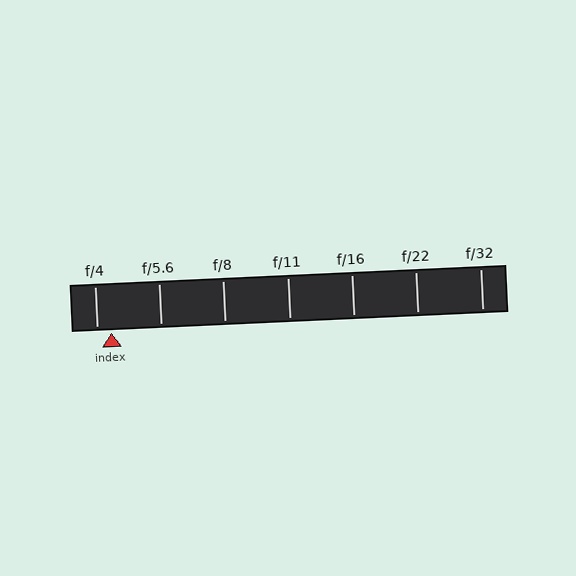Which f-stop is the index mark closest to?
The index mark is closest to f/4.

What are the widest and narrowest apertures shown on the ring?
The widest aperture shown is f/4 and the narrowest is f/32.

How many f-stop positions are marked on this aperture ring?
There are 7 f-stop positions marked.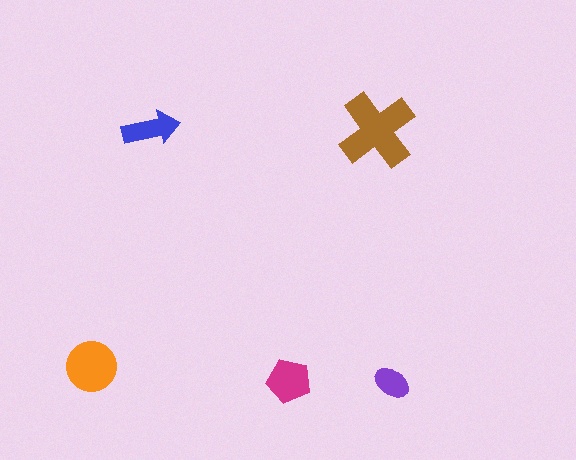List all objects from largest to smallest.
The brown cross, the orange circle, the magenta pentagon, the blue arrow, the purple ellipse.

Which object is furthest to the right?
The purple ellipse is rightmost.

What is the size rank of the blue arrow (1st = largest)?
4th.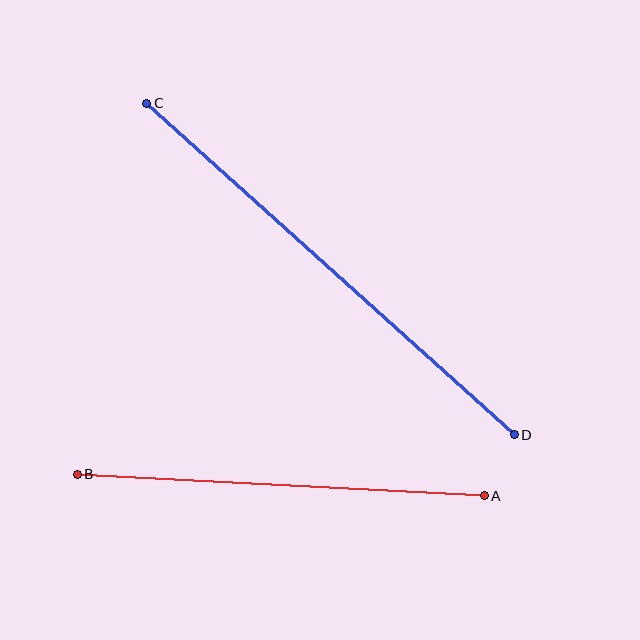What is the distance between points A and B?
The distance is approximately 407 pixels.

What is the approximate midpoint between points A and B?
The midpoint is at approximately (281, 485) pixels.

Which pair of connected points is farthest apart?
Points C and D are farthest apart.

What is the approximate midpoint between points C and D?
The midpoint is at approximately (331, 269) pixels.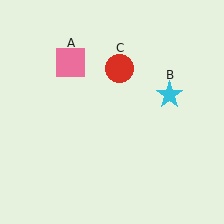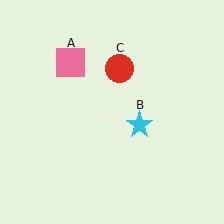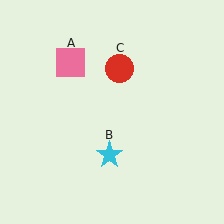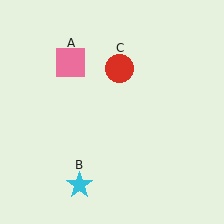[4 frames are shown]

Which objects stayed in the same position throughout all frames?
Pink square (object A) and red circle (object C) remained stationary.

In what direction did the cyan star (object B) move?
The cyan star (object B) moved down and to the left.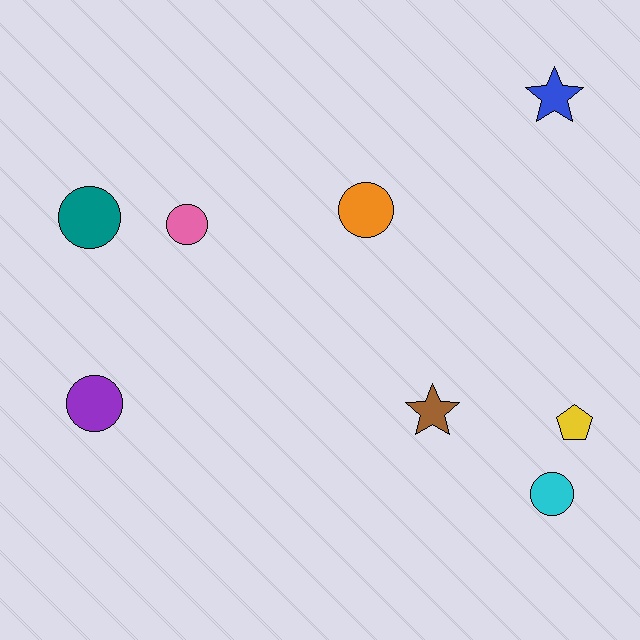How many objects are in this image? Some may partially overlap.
There are 8 objects.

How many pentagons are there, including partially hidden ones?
There is 1 pentagon.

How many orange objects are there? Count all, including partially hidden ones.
There is 1 orange object.